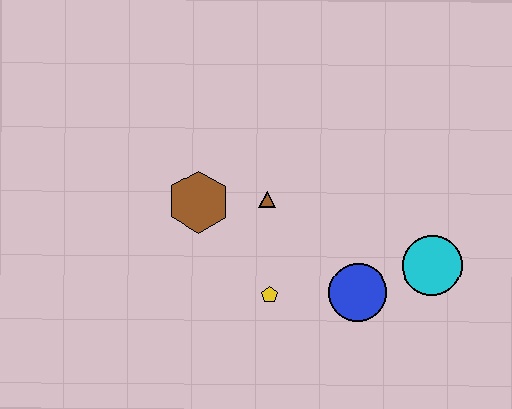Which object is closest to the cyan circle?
The blue circle is closest to the cyan circle.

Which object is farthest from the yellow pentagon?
The cyan circle is farthest from the yellow pentagon.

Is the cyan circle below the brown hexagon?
Yes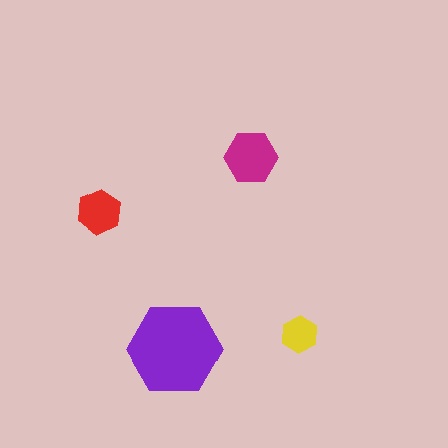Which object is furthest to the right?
The yellow hexagon is rightmost.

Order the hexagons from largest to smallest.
the purple one, the magenta one, the red one, the yellow one.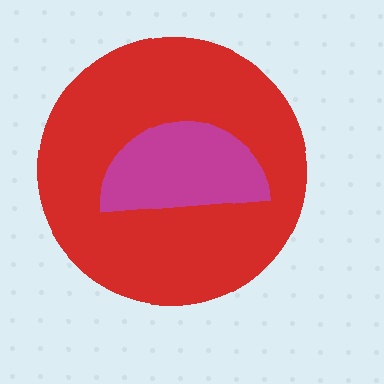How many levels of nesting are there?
2.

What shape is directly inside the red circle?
The magenta semicircle.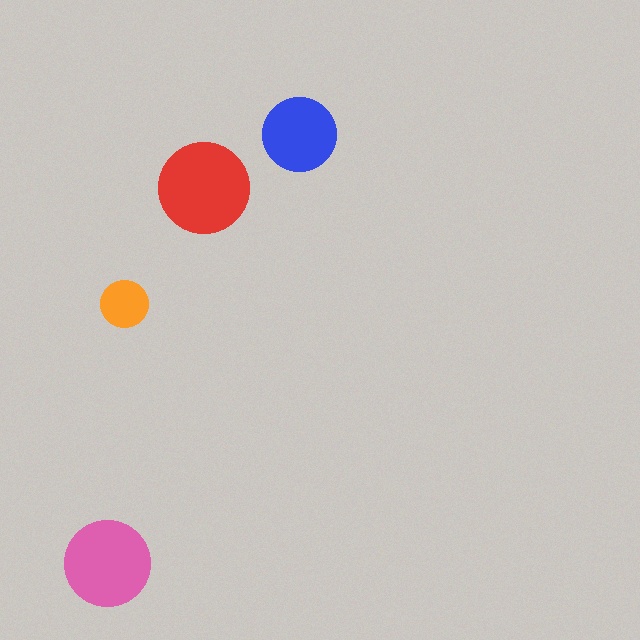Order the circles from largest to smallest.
the red one, the pink one, the blue one, the orange one.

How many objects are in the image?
There are 4 objects in the image.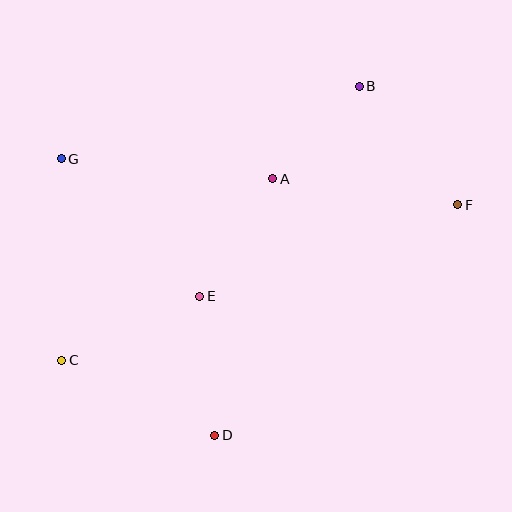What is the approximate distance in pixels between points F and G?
The distance between F and G is approximately 399 pixels.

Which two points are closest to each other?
Points A and B are closest to each other.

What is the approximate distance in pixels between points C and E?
The distance between C and E is approximately 152 pixels.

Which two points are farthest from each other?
Points C and F are farthest from each other.